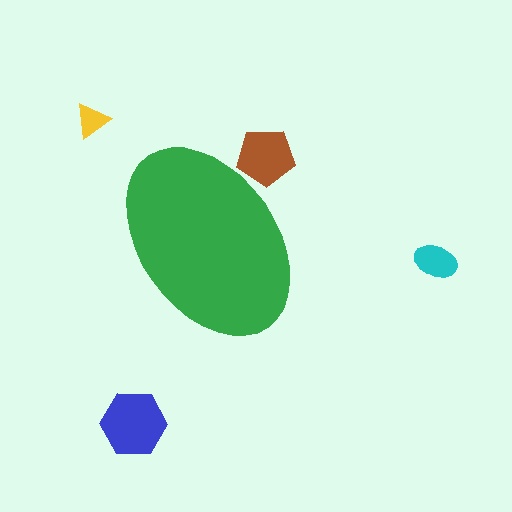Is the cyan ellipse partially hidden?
No, the cyan ellipse is fully visible.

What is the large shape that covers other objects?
A green ellipse.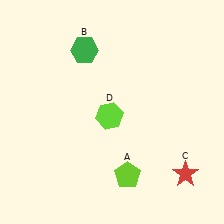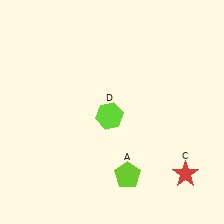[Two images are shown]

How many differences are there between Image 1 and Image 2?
There is 1 difference between the two images.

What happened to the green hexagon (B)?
The green hexagon (B) was removed in Image 2. It was in the top-left area of Image 1.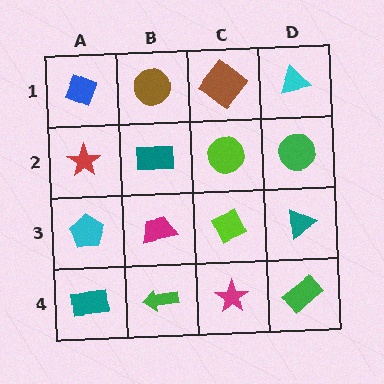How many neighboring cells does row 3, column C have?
4.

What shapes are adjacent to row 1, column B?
A teal rectangle (row 2, column B), a blue diamond (row 1, column A), a brown diamond (row 1, column C).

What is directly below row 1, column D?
A green circle.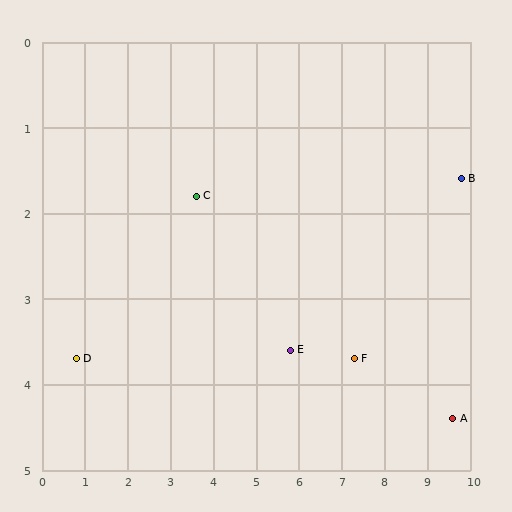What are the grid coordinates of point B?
Point B is at approximately (9.8, 1.6).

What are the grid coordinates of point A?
Point A is at approximately (9.6, 4.4).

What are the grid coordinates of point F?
Point F is at approximately (7.3, 3.7).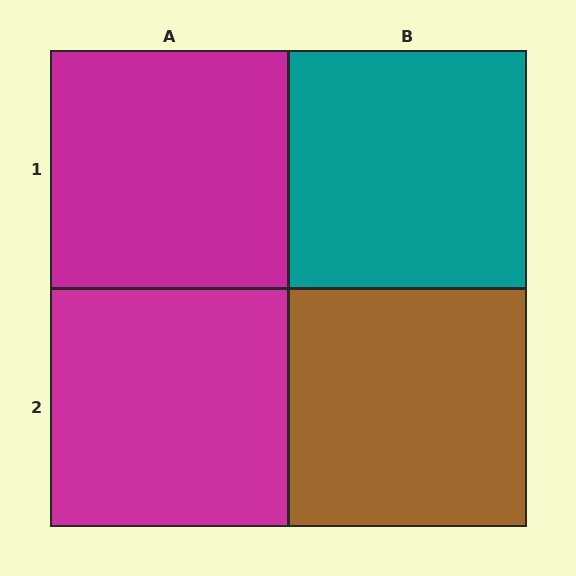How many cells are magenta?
2 cells are magenta.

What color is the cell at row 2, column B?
Brown.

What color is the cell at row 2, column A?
Magenta.